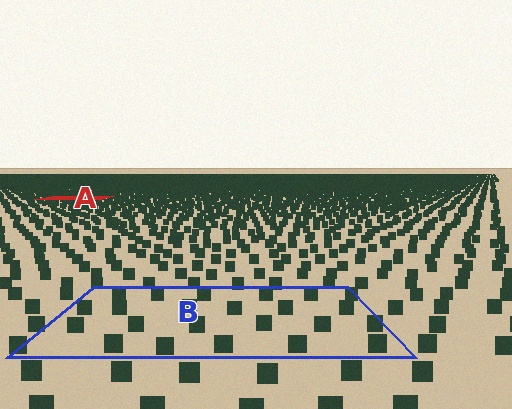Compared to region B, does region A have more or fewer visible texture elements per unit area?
Region A has more texture elements per unit area — they are packed more densely because it is farther away.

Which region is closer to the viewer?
Region B is closer. The texture elements there are larger and more spread out.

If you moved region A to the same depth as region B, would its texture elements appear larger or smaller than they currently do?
They would appear larger. At a closer depth, the same texture elements are projected at a bigger on-screen size.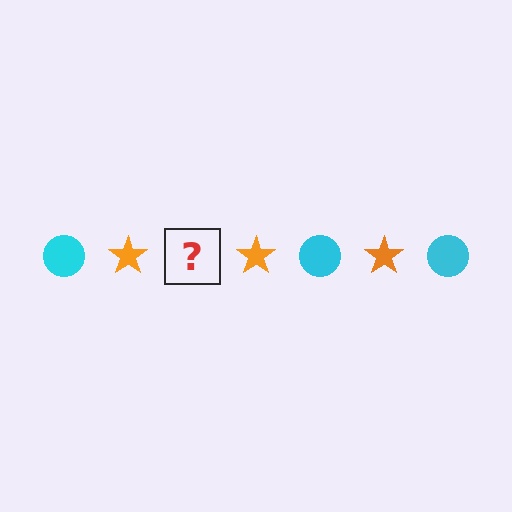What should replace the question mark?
The question mark should be replaced with a cyan circle.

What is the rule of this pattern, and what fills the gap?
The rule is that the pattern alternates between cyan circle and orange star. The gap should be filled with a cyan circle.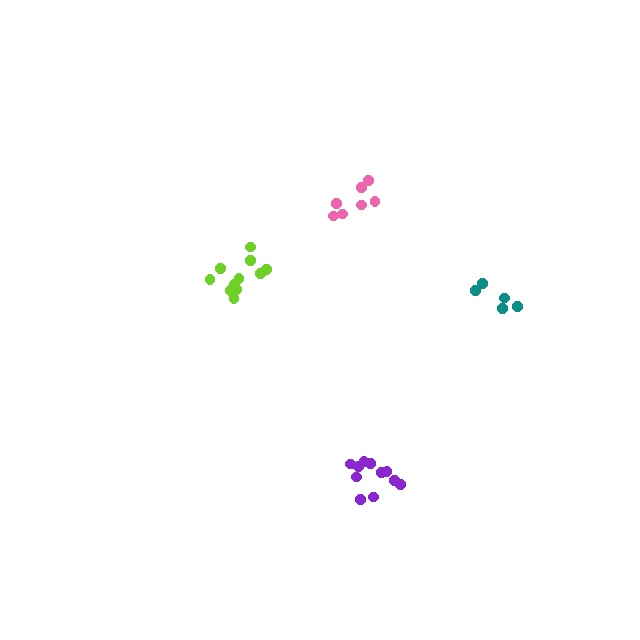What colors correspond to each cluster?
The clusters are colored: teal, lime, pink, purple.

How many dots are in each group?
Group 1: 5 dots, Group 2: 11 dots, Group 3: 7 dots, Group 4: 11 dots (34 total).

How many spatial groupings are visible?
There are 4 spatial groupings.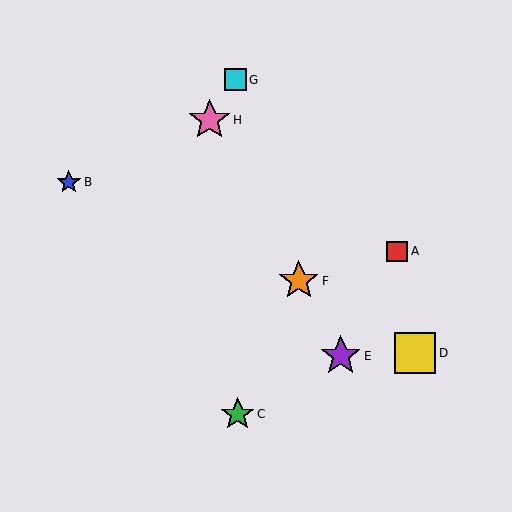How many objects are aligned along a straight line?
3 objects (E, F, H) are aligned along a straight line.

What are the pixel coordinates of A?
Object A is at (397, 251).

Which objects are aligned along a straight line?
Objects E, F, H are aligned along a straight line.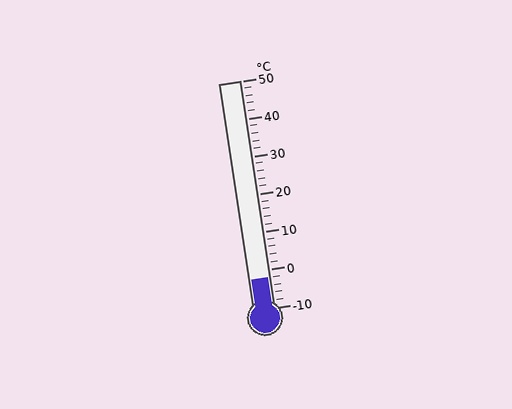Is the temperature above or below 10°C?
The temperature is below 10°C.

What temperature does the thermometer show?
The thermometer shows approximately -2°C.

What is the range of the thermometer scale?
The thermometer scale ranges from -10°C to 50°C.